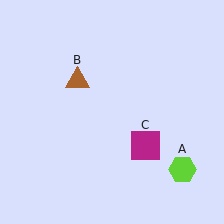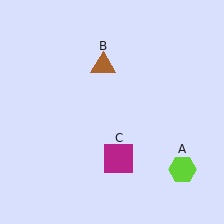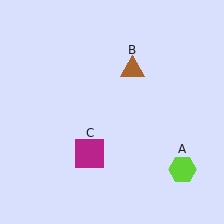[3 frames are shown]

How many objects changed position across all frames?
2 objects changed position: brown triangle (object B), magenta square (object C).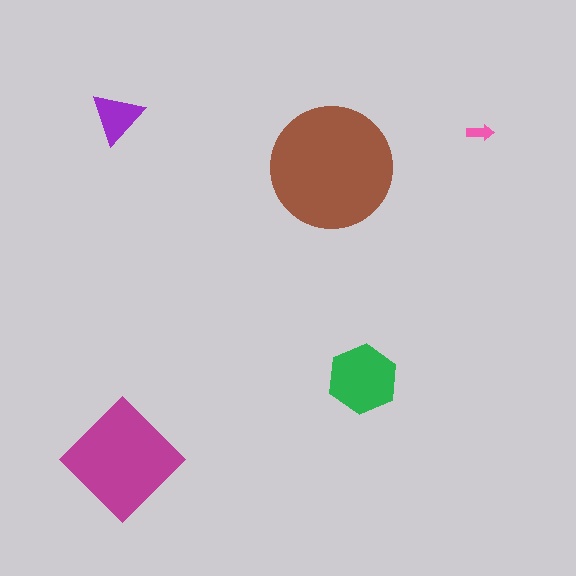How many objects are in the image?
There are 5 objects in the image.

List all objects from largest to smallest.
The brown circle, the magenta diamond, the green hexagon, the purple triangle, the pink arrow.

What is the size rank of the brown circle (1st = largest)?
1st.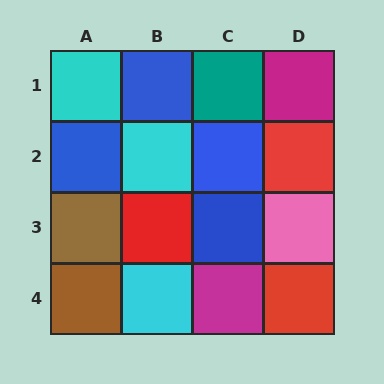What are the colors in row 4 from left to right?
Brown, cyan, magenta, red.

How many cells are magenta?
2 cells are magenta.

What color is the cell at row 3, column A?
Brown.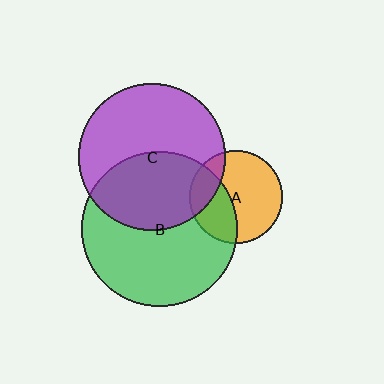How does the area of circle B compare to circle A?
Approximately 2.8 times.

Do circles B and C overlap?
Yes.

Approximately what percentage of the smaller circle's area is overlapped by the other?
Approximately 45%.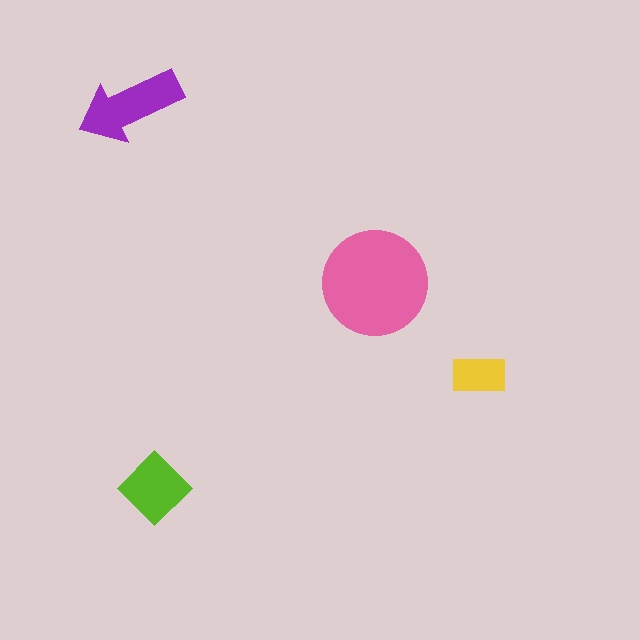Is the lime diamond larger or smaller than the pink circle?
Smaller.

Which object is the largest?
The pink circle.